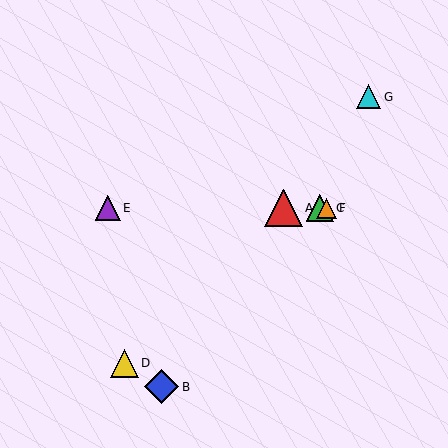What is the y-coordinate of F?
Object F is at y≈208.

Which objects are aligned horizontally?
Objects A, C, E, F are aligned horizontally.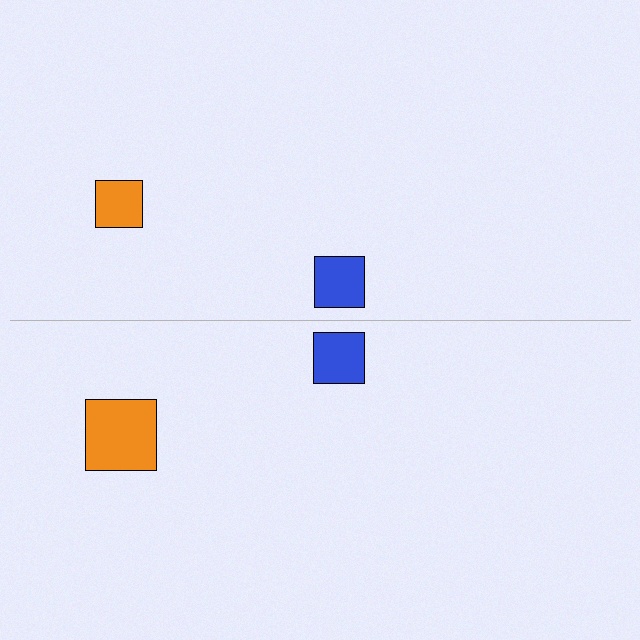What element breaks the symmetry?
The orange square on the bottom side has a different size than its mirror counterpart.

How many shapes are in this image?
There are 4 shapes in this image.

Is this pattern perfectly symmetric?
No, the pattern is not perfectly symmetric. The orange square on the bottom side has a different size than its mirror counterpart.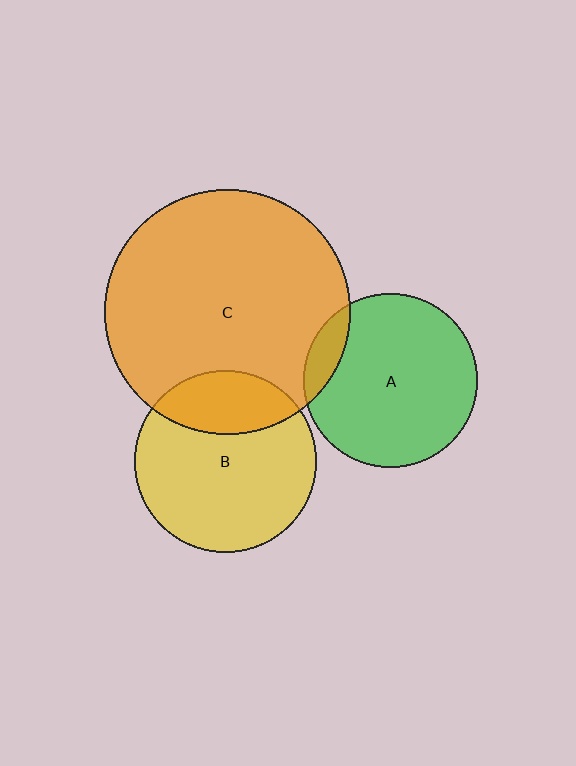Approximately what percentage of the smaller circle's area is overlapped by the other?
Approximately 10%.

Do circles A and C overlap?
Yes.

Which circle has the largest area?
Circle C (orange).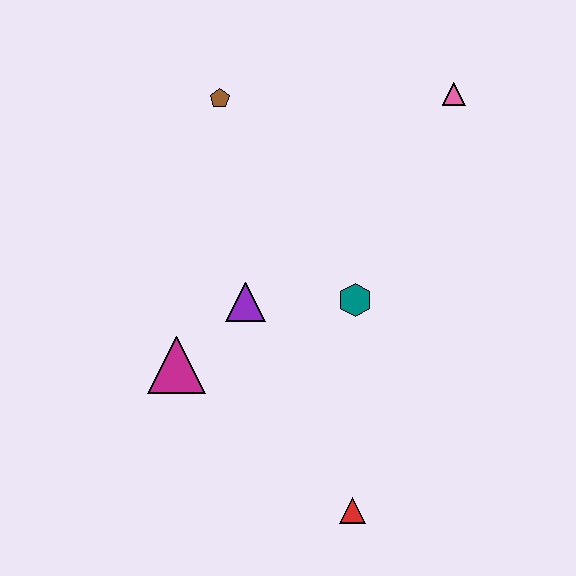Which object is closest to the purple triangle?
The magenta triangle is closest to the purple triangle.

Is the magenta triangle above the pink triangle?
No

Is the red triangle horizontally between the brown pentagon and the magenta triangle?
No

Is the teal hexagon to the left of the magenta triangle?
No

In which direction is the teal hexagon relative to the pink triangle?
The teal hexagon is below the pink triangle.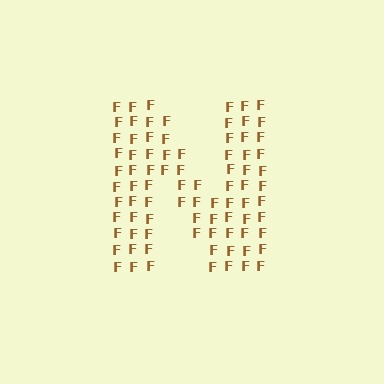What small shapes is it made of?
It is made of small letter F's.